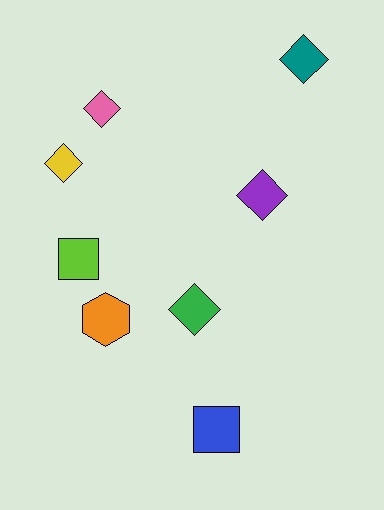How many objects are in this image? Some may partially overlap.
There are 8 objects.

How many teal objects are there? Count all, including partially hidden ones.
There is 1 teal object.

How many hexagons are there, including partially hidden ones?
There is 1 hexagon.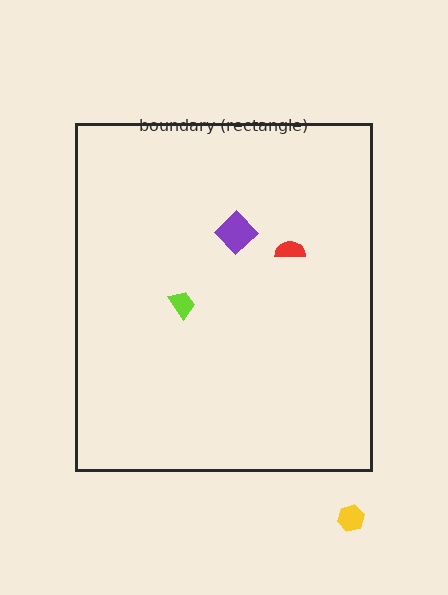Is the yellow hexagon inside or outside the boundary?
Outside.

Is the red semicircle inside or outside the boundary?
Inside.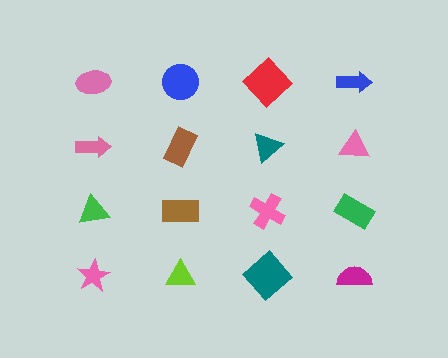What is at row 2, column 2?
A brown rectangle.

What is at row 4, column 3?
A teal diamond.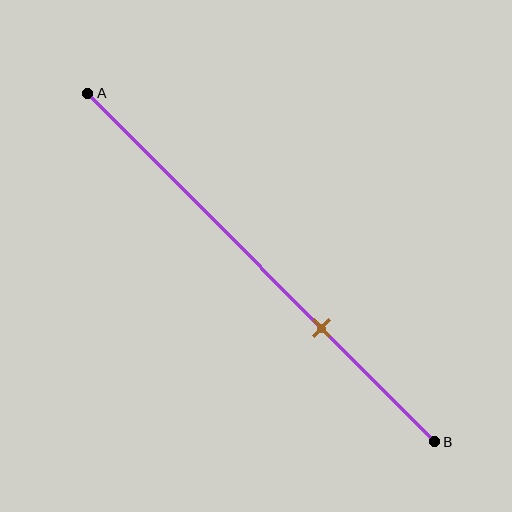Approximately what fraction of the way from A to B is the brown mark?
The brown mark is approximately 65% of the way from A to B.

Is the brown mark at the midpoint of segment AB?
No, the mark is at about 65% from A, not at the 50% midpoint.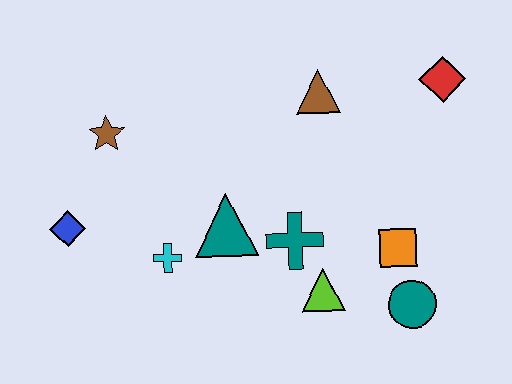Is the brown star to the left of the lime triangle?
Yes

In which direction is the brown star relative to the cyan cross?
The brown star is above the cyan cross.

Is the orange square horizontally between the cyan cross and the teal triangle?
No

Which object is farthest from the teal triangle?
The red diamond is farthest from the teal triangle.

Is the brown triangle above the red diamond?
No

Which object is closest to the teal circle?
The orange square is closest to the teal circle.